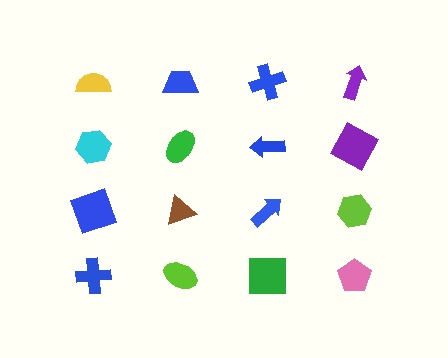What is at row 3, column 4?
A lime hexagon.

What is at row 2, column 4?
A purple square.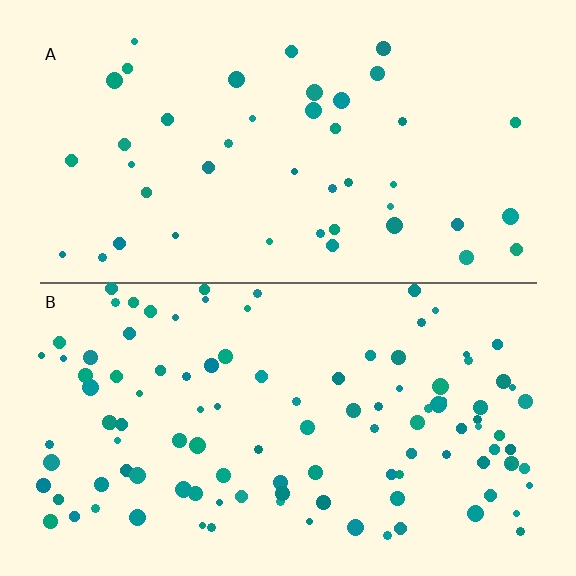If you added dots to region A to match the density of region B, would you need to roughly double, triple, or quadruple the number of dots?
Approximately triple.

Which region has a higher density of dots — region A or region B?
B (the bottom).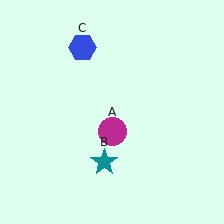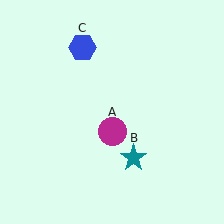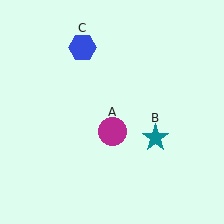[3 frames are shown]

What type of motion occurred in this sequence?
The teal star (object B) rotated counterclockwise around the center of the scene.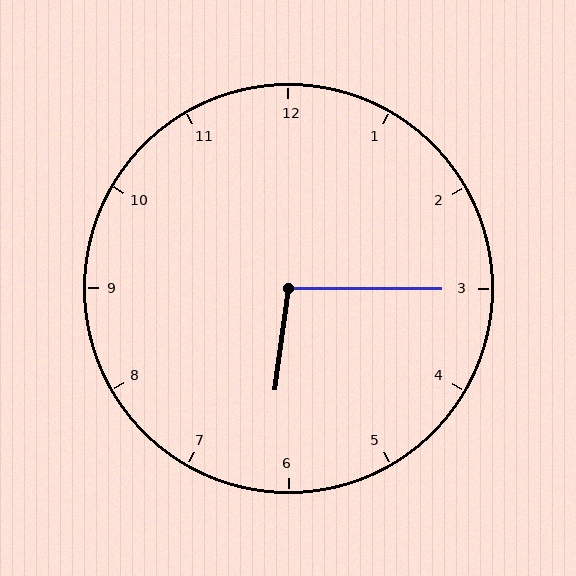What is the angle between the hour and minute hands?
Approximately 98 degrees.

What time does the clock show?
6:15.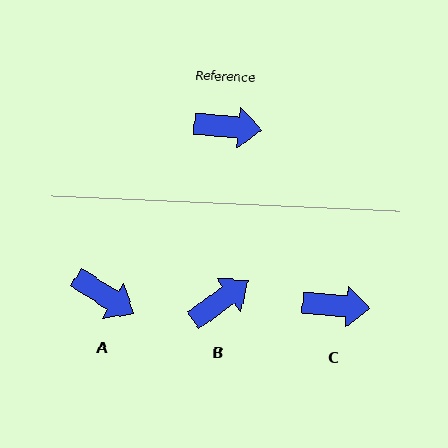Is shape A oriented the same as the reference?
No, it is off by about 27 degrees.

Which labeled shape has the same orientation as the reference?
C.